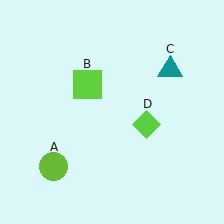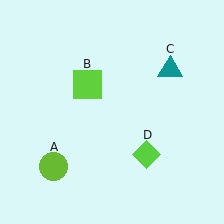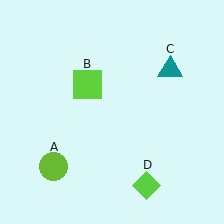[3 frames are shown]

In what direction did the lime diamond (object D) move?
The lime diamond (object D) moved down.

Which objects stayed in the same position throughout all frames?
Lime circle (object A) and lime square (object B) and teal triangle (object C) remained stationary.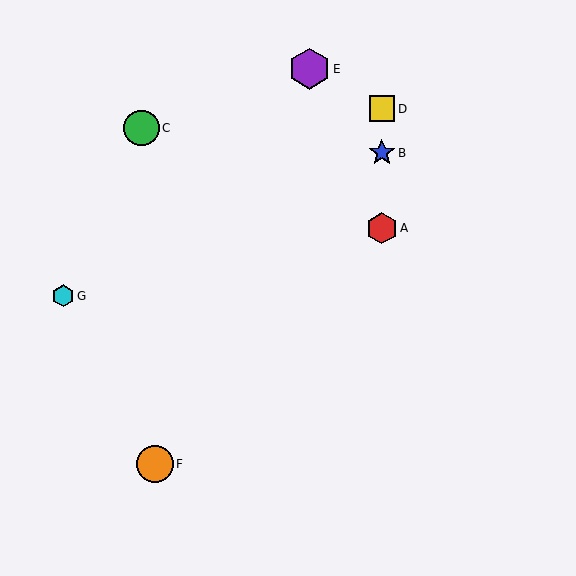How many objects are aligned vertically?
3 objects (A, B, D) are aligned vertically.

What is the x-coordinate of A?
Object A is at x≈382.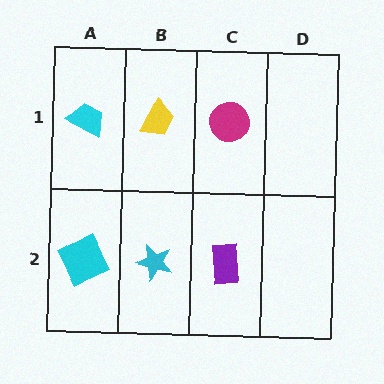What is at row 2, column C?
A purple rectangle.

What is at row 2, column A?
A cyan square.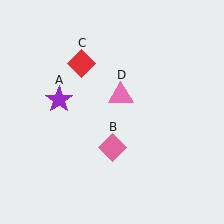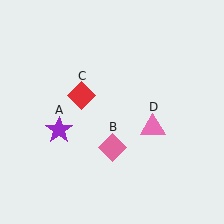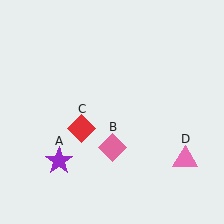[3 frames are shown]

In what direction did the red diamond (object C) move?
The red diamond (object C) moved down.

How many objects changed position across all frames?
3 objects changed position: purple star (object A), red diamond (object C), pink triangle (object D).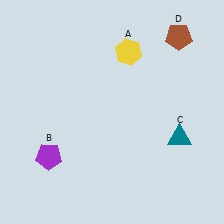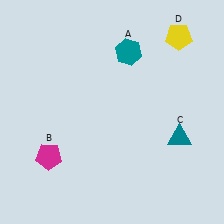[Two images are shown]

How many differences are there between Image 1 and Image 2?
There are 3 differences between the two images.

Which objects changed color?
A changed from yellow to teal. B changed from purple to magenta. D changed from brown to yellow.